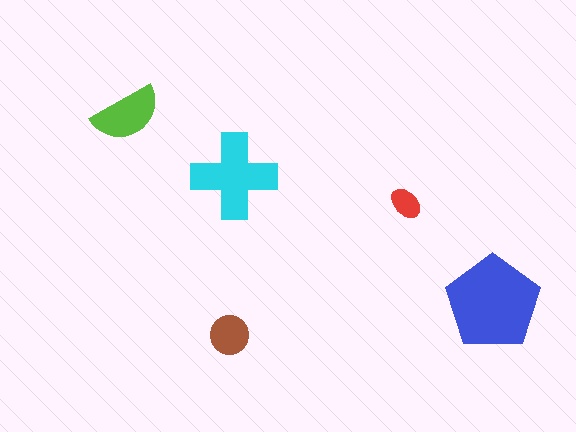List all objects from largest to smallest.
The blue pentagon, the cyan cross, the lime semicircle, the brown circle, the red ellipse.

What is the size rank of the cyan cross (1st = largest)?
2nd.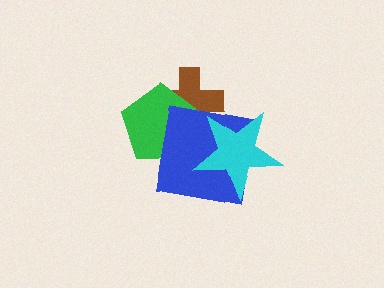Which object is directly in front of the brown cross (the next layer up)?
The green pentagon is directly in front of the brown cross.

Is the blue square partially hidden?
Yes, it is partially covered by another shape.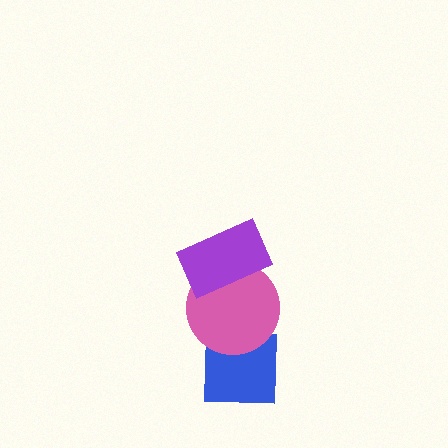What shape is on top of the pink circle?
The purple rectangle is on top of the pink circle.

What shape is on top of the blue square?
The pink circle is on top of the blue square.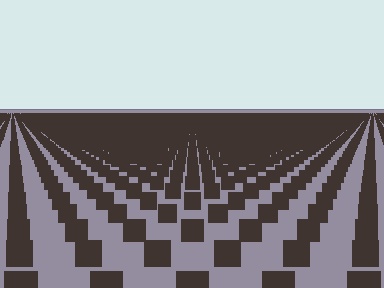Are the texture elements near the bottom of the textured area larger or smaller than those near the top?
Larger. Near the bottom, elements are closer to the viewer and appear at a bigger on-screen size.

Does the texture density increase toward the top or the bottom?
Density increases toward the top.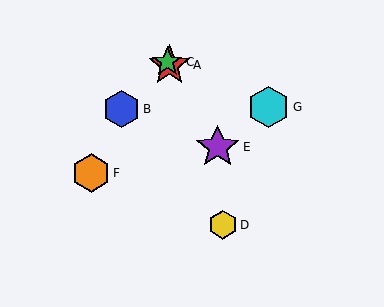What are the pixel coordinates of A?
Object A is at (169, 65).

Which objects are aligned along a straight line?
Objects A, C, E are aligned along a straight line.